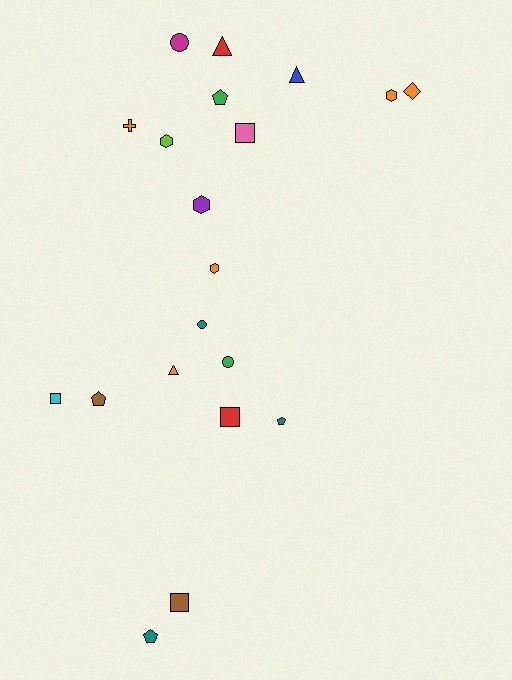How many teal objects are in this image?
There are 3 teal objects.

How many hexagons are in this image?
There are 4 hexagons.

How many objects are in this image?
There are 20 objects.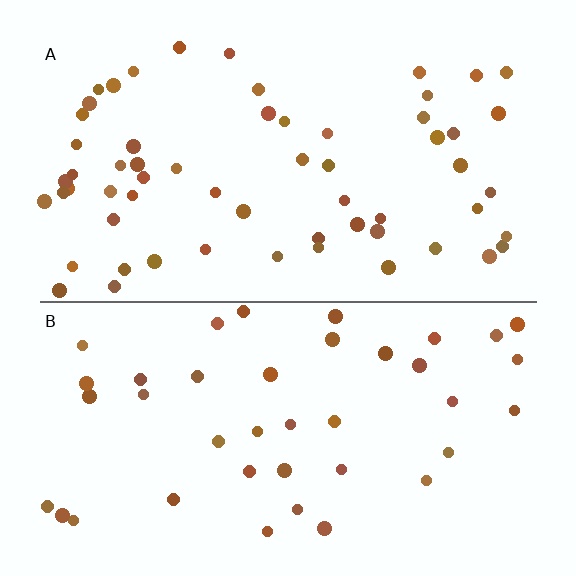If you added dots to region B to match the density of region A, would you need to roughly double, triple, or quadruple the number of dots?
Approximately double.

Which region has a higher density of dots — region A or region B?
A (the top).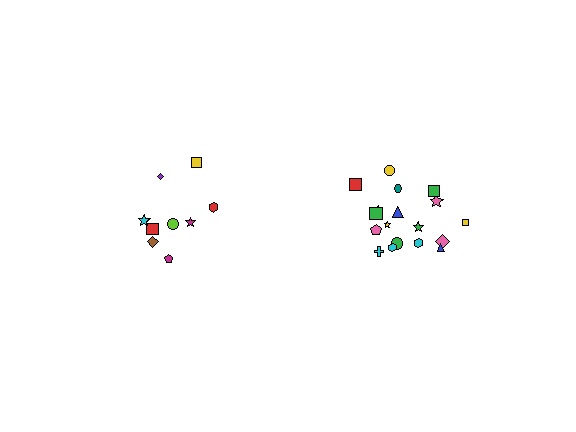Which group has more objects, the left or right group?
The right group.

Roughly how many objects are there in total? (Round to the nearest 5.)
Roughly 30 objects in total.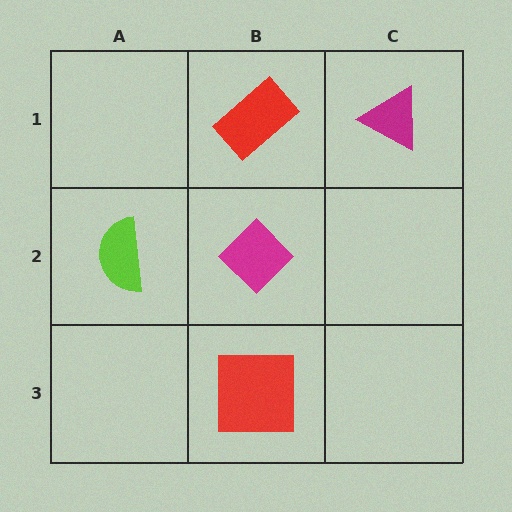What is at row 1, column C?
A magenta triangle.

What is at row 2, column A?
A lime semicircle.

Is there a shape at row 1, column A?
No, that cell is empty.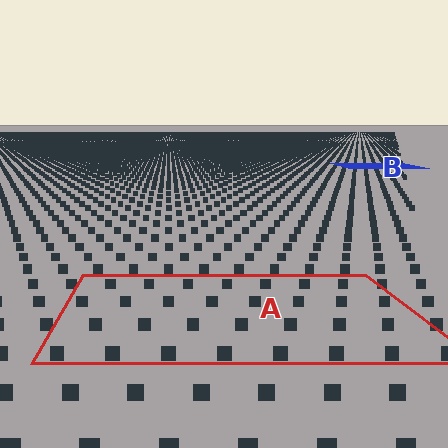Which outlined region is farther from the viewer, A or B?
Region B is farther from the viewer — the texture elements inside it appear smaller and more densely packed.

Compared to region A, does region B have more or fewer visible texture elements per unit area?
Region B has more texture elements per unit area — they are packed more densely because it is farther away.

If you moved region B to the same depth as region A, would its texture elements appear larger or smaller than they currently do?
They would appear larger. At a closer depth, the same texture elements are projected at a bigger on-screen size.